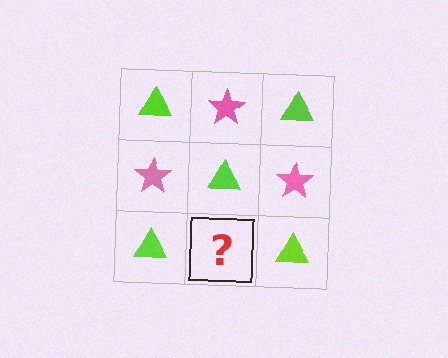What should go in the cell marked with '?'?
The missing cell should contain a pink star.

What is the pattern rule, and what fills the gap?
The rule is that it alternates lime triangle and pink star in a checkerboard pattern. The gap should be filled with a pink star.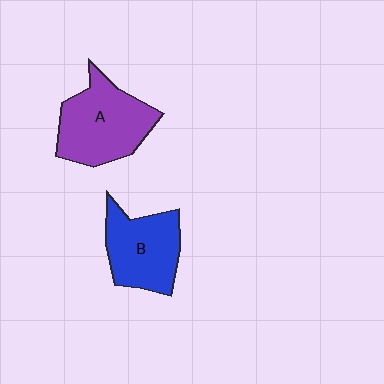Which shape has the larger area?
Shape A (purple).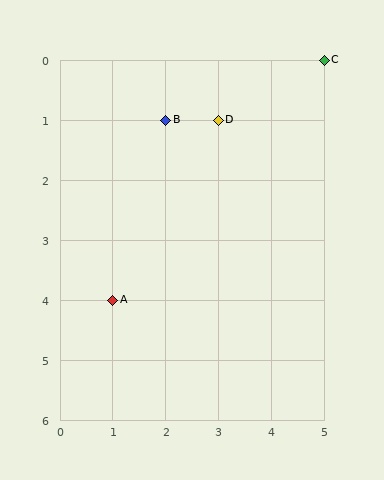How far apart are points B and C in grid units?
Points B and C are 3 columns and 1 row apart (about 3.2 grid units diagonally).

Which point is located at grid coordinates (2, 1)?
Point B is at (2, 1).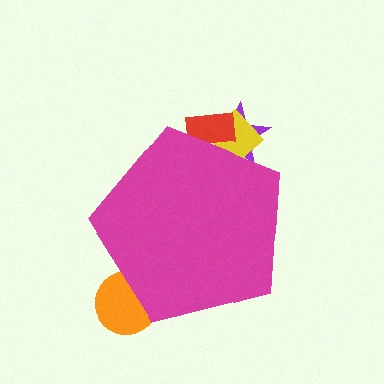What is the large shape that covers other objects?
A magenta pentagon.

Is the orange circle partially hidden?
Yes, the orange circle is partially hidden behind the magenta pentagon.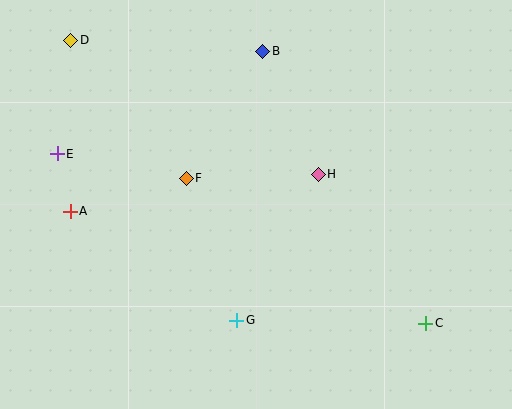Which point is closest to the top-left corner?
Point D is closest to the top-left corner.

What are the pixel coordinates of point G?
Point G is at (237, 320).